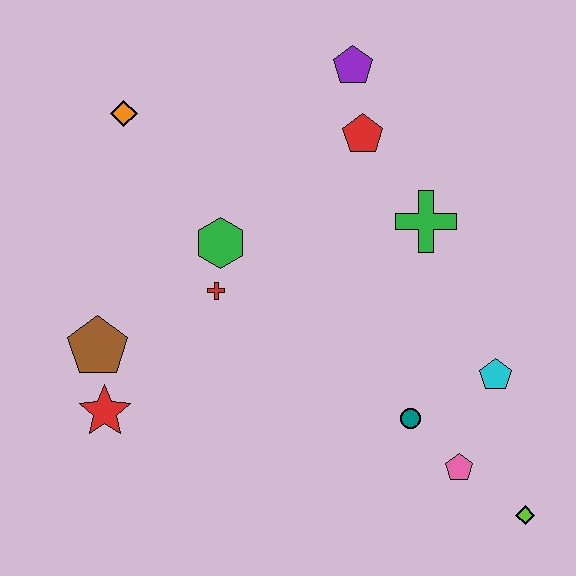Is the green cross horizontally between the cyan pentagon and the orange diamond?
Yes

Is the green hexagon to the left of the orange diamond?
No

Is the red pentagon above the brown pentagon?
Yes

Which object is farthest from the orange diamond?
The lime diamond is farthest from the orange diamond.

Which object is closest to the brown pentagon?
The red star is closest to the brown pentagon.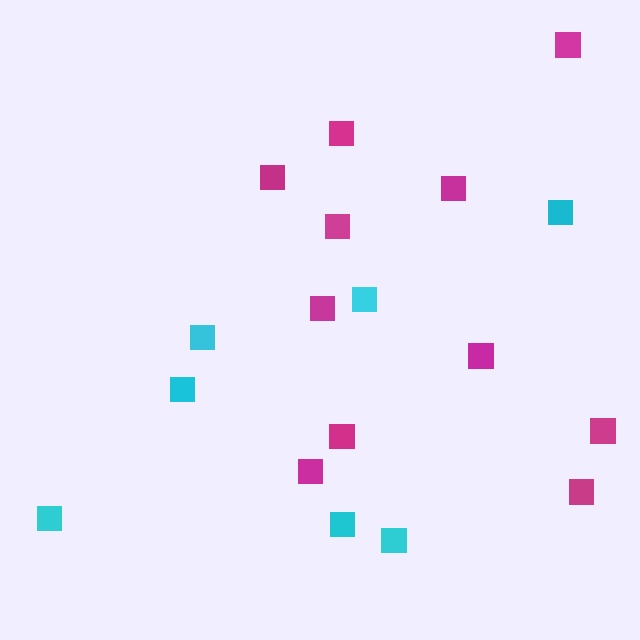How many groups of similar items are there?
There are 2 groups: one group of magenta squares (11) and one group of cyan squares (7).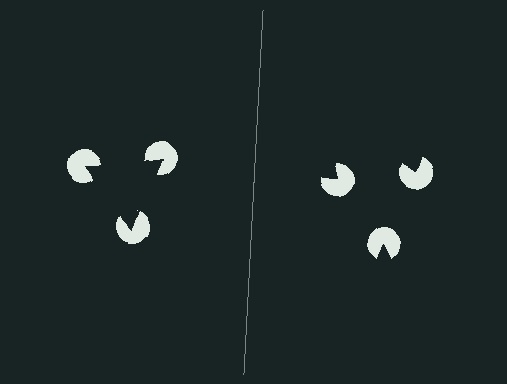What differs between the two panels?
The pac-man discs are positioned identically on both sides; only the wedge orientations differ. On the left they align to a triangle; on the right they are misaligned.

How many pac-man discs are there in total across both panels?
6 — 3 on each side.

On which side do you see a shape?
An illusory triangle appears on the left side. On the right side the wedge cuts are rotated, so no coherent shape forms.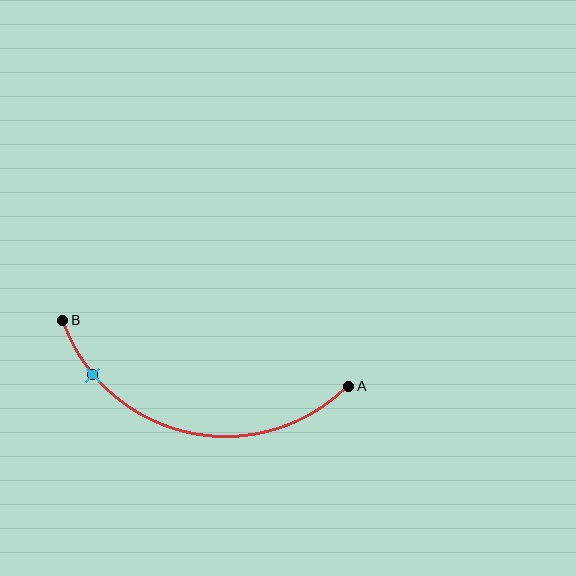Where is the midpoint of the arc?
The arc midpoint is the point on the curve farthest from the straight line joining A and B. It sits below that line.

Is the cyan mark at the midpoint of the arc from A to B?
No. The cyan mark lies on the arc but is closer to endpoint B. The arc midpoint would be at the point on the curve equidistant along the arc from both A and B.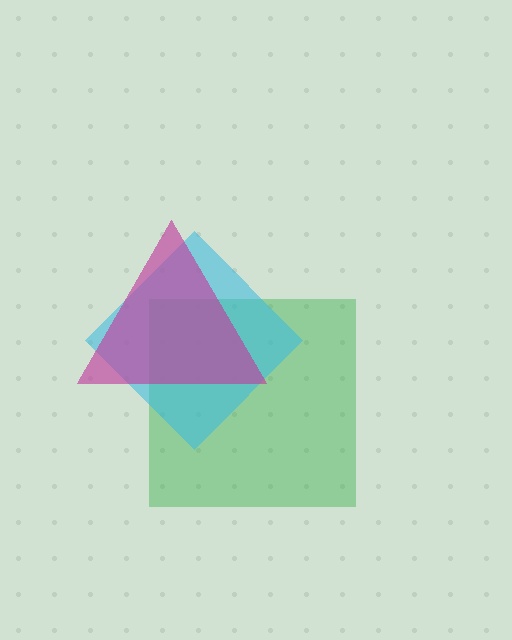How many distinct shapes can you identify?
There are 3 distinct shapes: a green square, a cyan diamond, a magenta triangle.